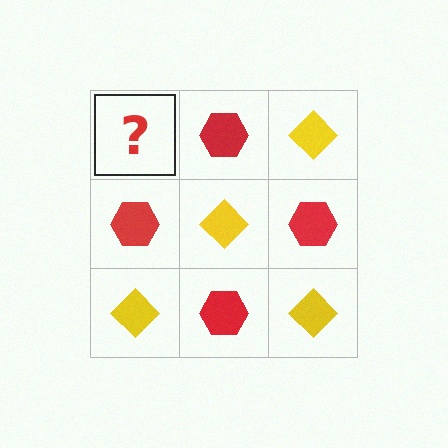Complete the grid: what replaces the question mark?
The question mark should be replaced with a yellow diamond.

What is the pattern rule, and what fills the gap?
The rule is that it alternates yellow diamond and red hexagon in a checkerboard pattern. The gap should be filled with a yellow diamond.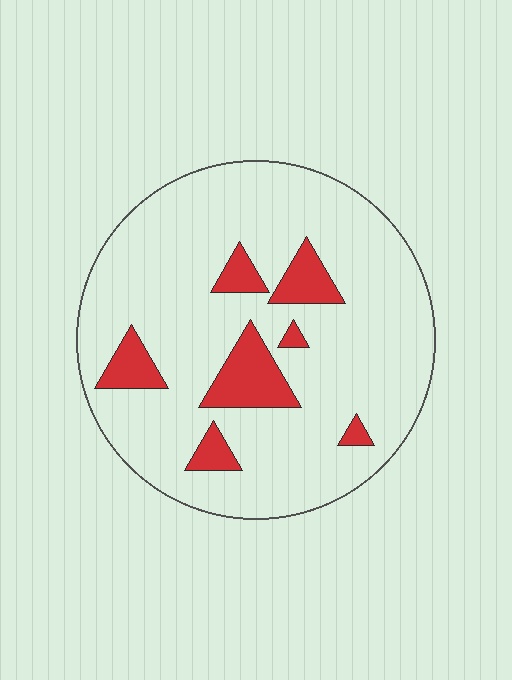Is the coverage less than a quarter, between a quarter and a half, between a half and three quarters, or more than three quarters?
Less than a quarter.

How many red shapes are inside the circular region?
7.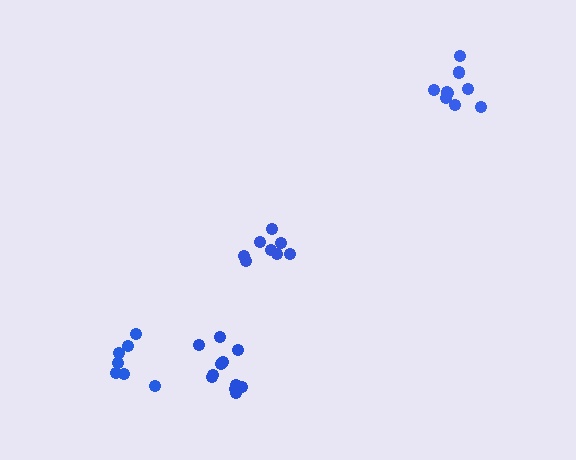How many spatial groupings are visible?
There are 4 spatial groupings.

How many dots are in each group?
Group 1: 10 dots, Group 2: 8 dots, Group 3: 11 dots, Group 4: 7 dots (36 total).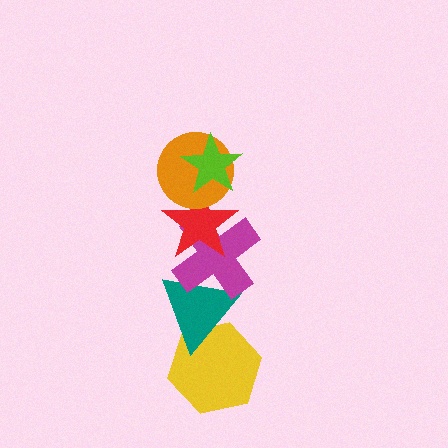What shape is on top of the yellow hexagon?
The teal triangle is on top of the yellow hexagon.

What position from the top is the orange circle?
The orange circle is 2nd from the top.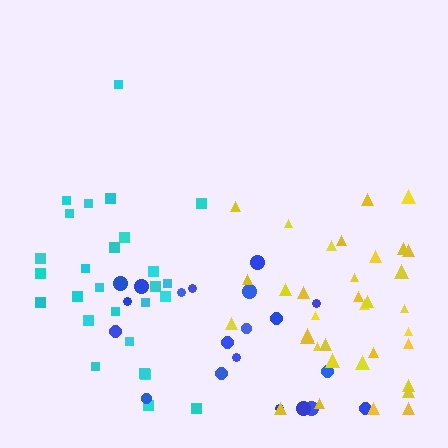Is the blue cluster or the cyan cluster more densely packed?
Cyan.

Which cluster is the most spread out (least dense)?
Blue.